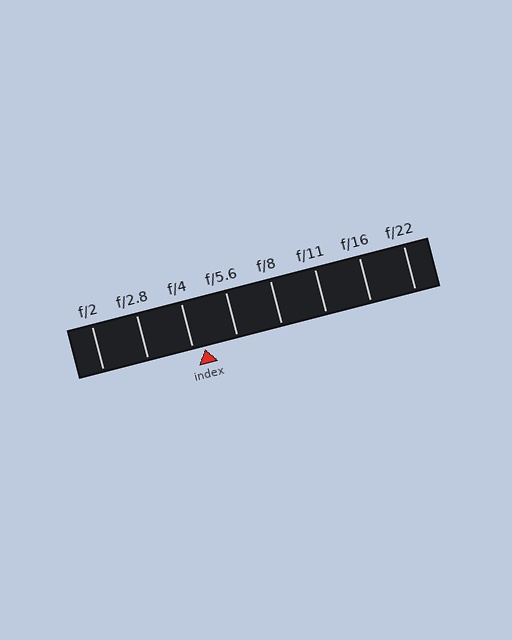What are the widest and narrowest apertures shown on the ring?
The widest aperture shown is f/2 and the narrowest is f/22.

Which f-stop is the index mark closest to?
The index mark is closest to f/4.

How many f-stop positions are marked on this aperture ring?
There are 8 f-stop positions marked.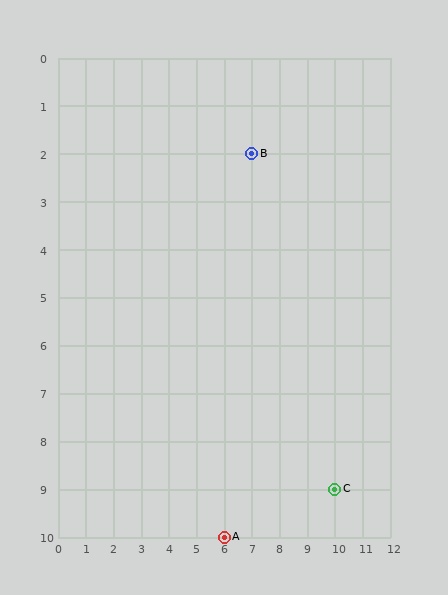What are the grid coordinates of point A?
Point A is at grid coordinates (6, 10).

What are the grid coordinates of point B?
Point B is at grid coordinates (7, 2).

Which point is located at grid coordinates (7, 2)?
Point B is at (7, 2).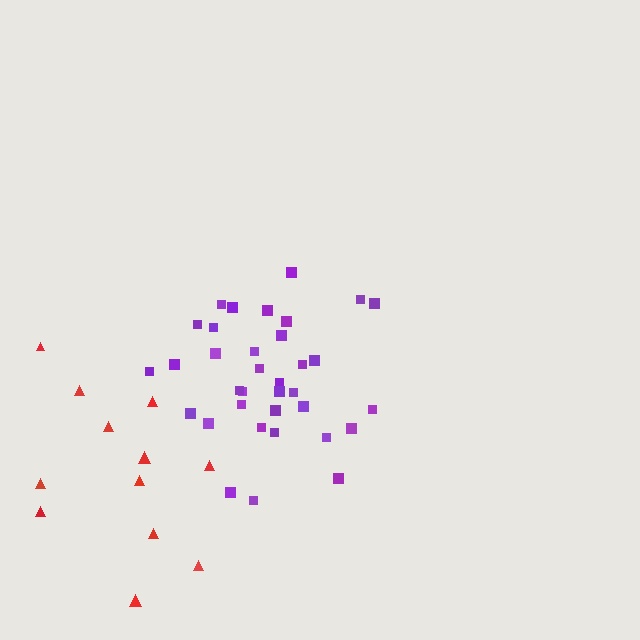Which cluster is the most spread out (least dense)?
Red.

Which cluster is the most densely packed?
Purple.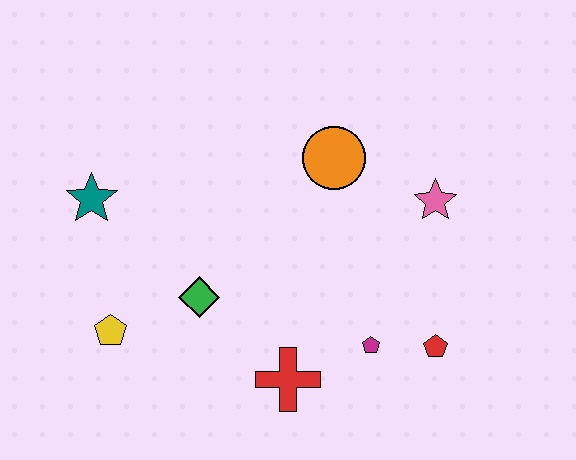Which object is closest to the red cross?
The magenta pentagon is closest to the red cross.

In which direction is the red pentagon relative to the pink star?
The red pentagon is below the pink star.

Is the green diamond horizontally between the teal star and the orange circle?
Yes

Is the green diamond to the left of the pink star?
Yes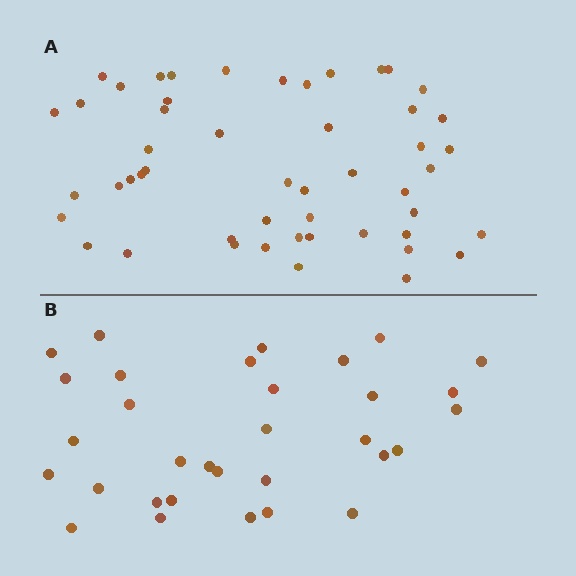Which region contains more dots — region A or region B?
Region A (the top region) has more dots.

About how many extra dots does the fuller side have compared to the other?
Region A has approximately 20 more dots than region B.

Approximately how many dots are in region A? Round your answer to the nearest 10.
About 50 dots.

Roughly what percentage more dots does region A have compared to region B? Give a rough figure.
About 55% more.